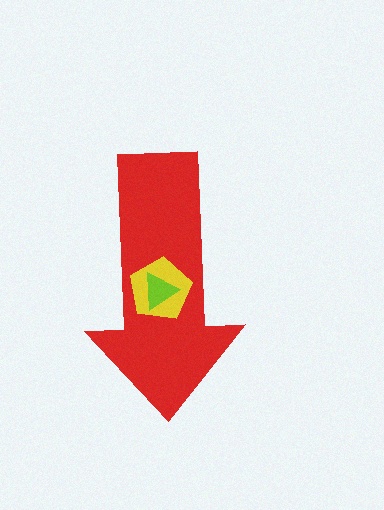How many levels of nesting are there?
3.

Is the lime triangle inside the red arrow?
Yes.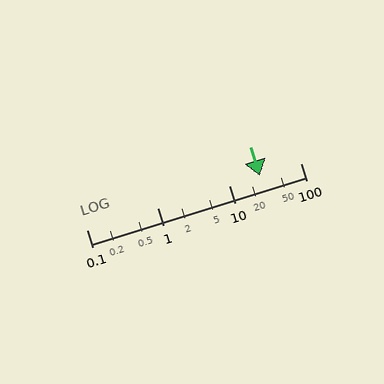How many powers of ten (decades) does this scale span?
The scale spans 3 decades, from 0.1 to 100.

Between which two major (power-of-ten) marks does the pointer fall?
The pointer is between 10 and 100.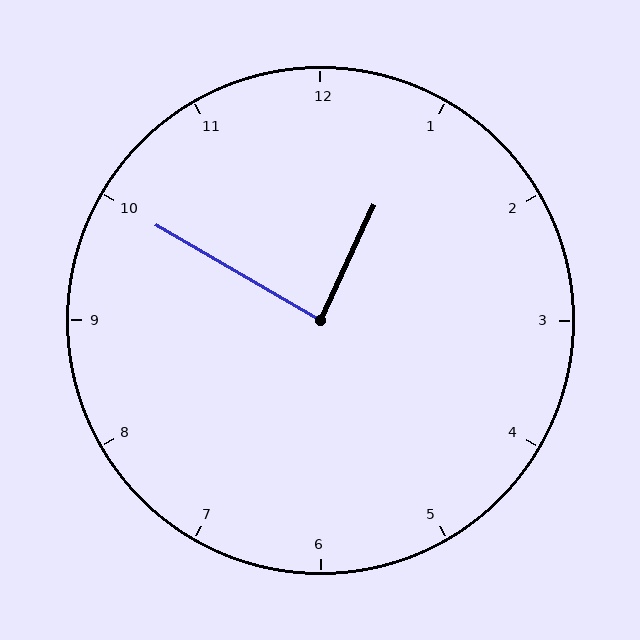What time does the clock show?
12:50.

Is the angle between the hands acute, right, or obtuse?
It is right.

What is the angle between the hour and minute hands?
Approximately 85 degrees.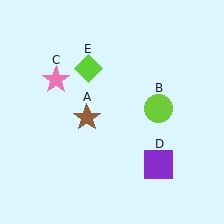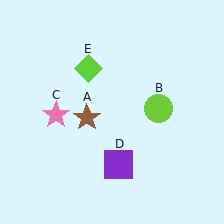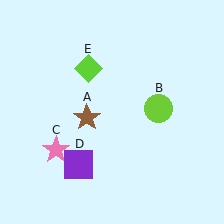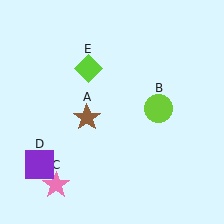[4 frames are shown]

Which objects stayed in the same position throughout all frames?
Brown star (object A) and lime circle (object B) and lime diamond (object E) remained stationary.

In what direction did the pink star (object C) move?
The pink star (object C) moved down.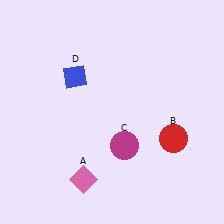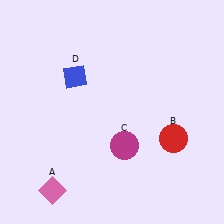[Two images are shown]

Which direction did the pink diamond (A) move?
The pink diamond (A) moved left.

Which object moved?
The pink diamond (A) moved left.